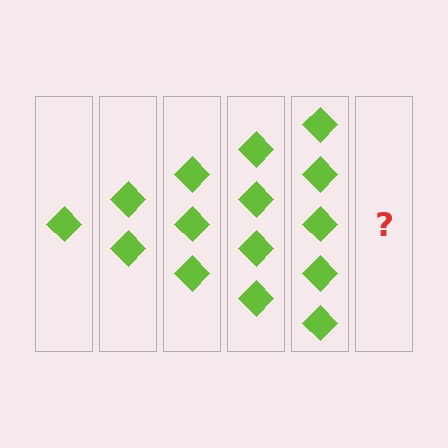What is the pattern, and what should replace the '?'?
The pattern is that each step adds one more diamond. The '?' should be 6 diamonds.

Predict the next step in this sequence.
The next step is 6 diamonds.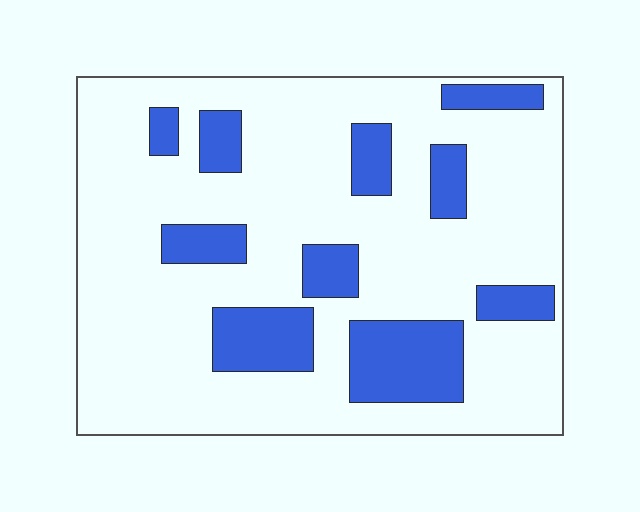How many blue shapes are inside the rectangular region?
10.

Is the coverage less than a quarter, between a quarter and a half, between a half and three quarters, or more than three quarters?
Less than a quarter.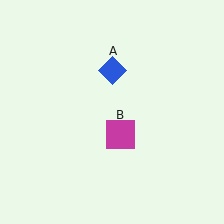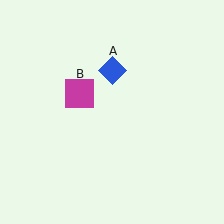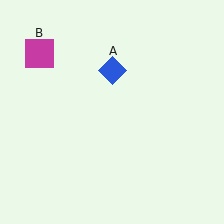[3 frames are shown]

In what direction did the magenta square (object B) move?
The magenta square (object B) moved up and to the left.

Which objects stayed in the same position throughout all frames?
Blue diamond (object A) remained stationary.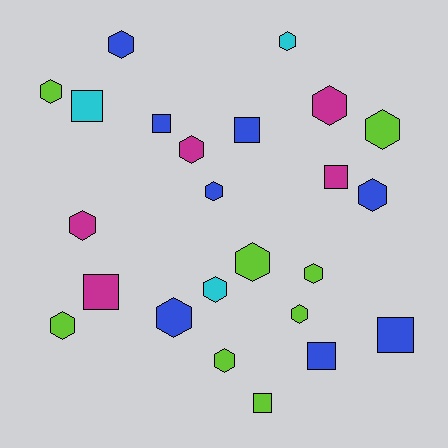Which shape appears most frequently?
Hexagon, with 16 objects.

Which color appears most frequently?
Lime, with 8 objects.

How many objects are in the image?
There are 24 objects.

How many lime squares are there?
There is 1 lime square.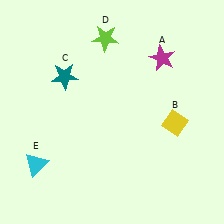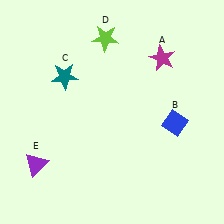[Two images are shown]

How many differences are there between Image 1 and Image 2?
There are 2 differences between the two images.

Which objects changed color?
B changed from yellow to blue. E changed from cyan to purple.